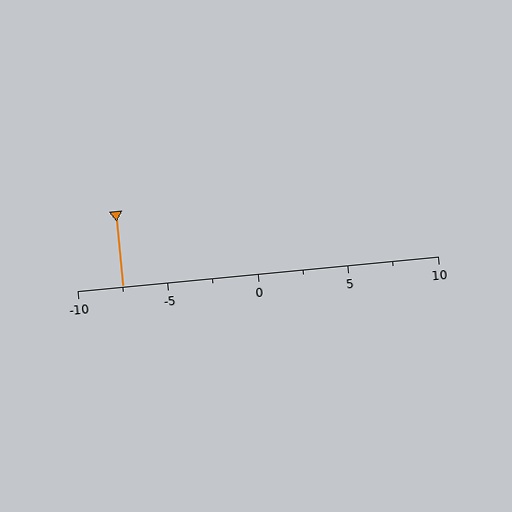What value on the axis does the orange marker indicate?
The marker indicates approximately -7.5.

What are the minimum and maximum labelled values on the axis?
The axis runs from -10 to 10.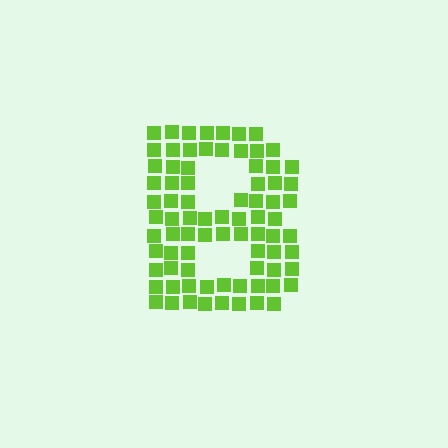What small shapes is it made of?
It is made of small squares.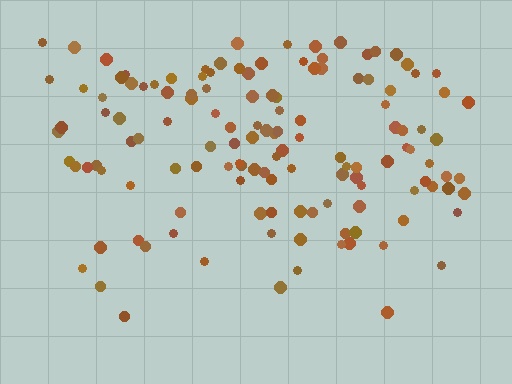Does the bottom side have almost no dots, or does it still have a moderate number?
Still a moderate number, just noticeably fewer than the top.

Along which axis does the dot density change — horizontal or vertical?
Vertical.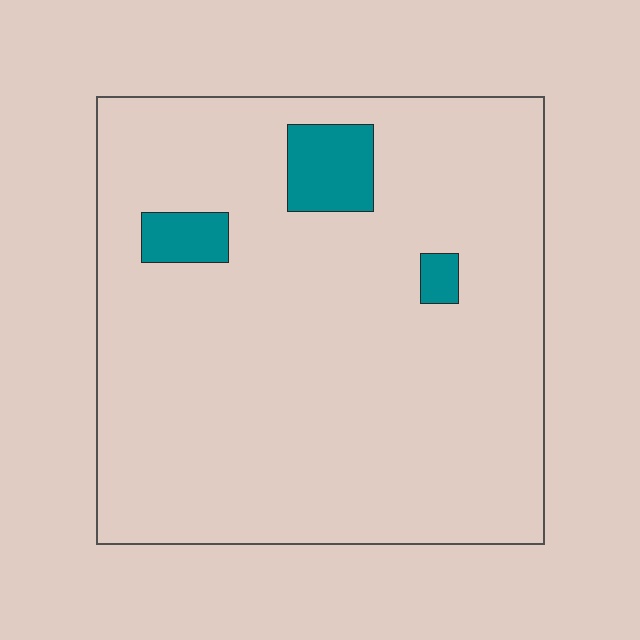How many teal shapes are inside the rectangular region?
3.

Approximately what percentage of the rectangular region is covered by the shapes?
Approximately 5%.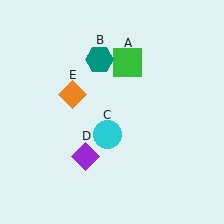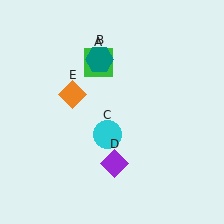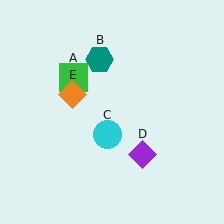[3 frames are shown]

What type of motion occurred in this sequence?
The green square (object A), purple diamond (object D) rotated counterclockwise around the center of the scene.